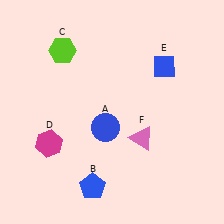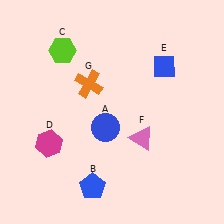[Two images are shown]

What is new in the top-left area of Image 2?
An orange cross (G) was added in the top-left area of Image 2.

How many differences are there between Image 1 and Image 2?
There is 1 difference between the two images.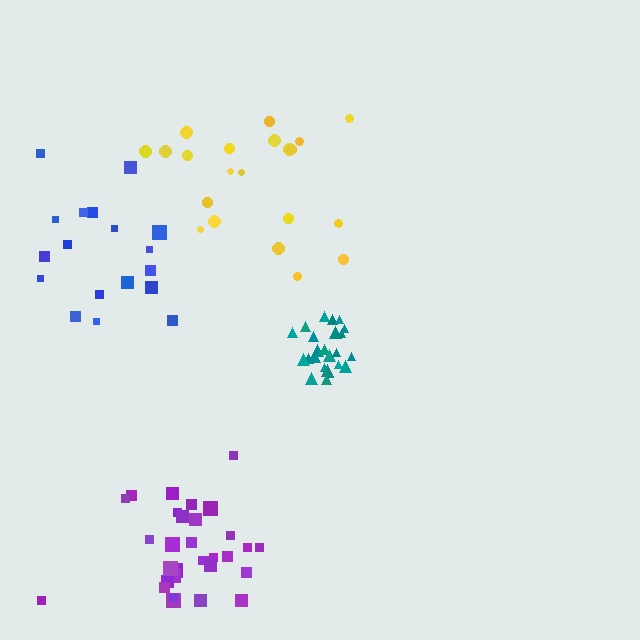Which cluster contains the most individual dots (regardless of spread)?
Purple (32).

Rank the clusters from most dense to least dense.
teal, purple, yellow, blue.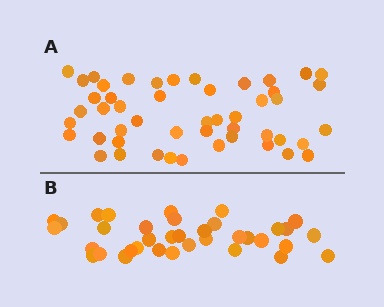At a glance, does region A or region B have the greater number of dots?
Region A (the top region) has more dots.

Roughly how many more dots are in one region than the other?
Region A has approximately 15 more dots than region B.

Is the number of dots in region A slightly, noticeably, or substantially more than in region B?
Region A has noticeably more, but not dramatically so. The ratio is roughly 1.4 to 1.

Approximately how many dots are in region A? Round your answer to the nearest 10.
About 50 dots. (The exact count is 49, which rounds to 50.)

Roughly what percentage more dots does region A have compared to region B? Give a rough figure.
About 35% more.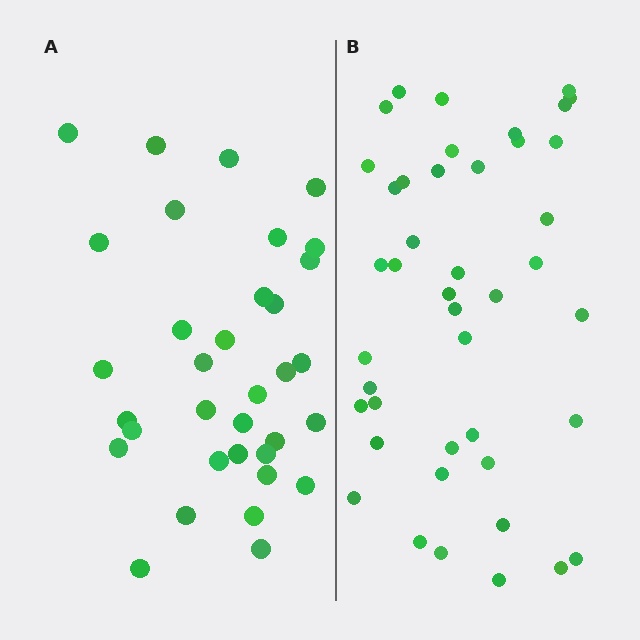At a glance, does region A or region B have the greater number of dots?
Region B (the right region) has more dots.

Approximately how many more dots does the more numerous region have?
Region B has roughly 8 or so more dots than region A.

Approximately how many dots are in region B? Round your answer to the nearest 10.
About 40 dots. (The exact count is 43, which rounds to 40.)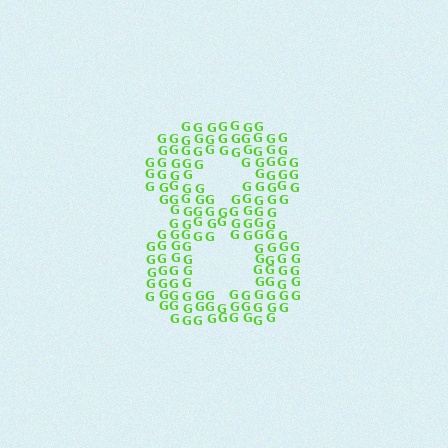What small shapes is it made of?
It is made of small letter G's.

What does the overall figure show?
The overall figure shows the digit 8.